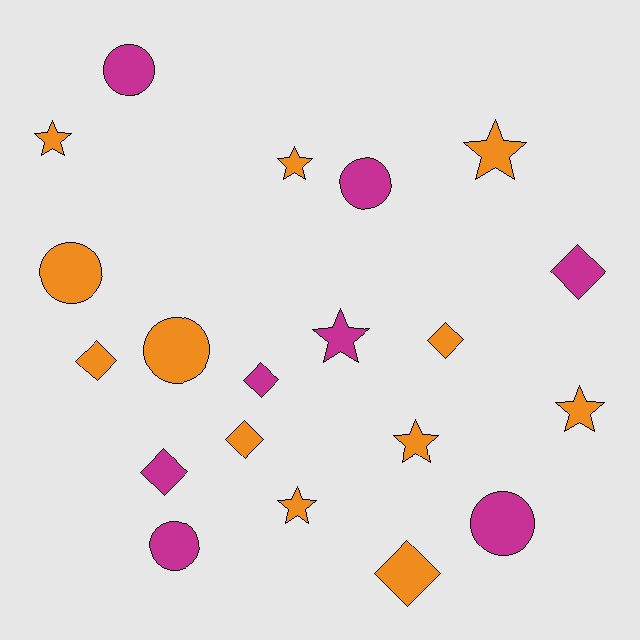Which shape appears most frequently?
Star, with 7 objects.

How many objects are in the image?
There are 20 objects.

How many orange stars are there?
There are 6 orange stars.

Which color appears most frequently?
Orange, with 12 objects.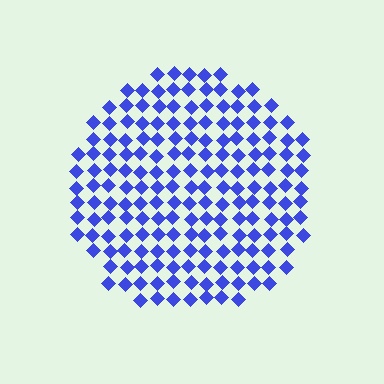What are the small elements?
The small elements are diamonds.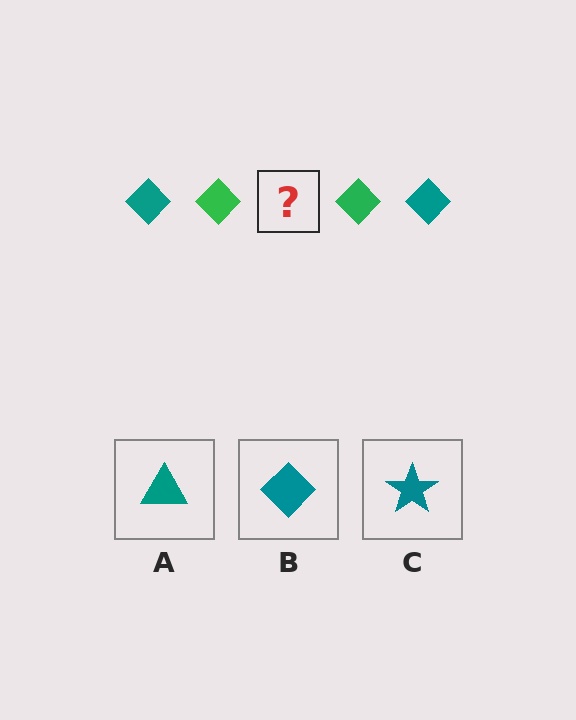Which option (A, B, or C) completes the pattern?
B.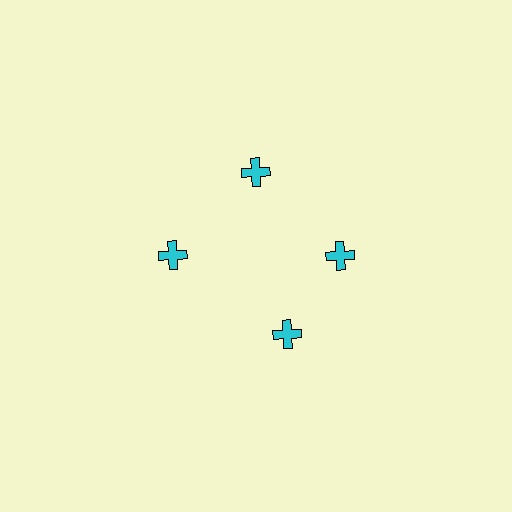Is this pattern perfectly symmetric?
No. The 4 cyan crosses are arranged in a ring, but one element near the 6 o'clock position is rotated out of alignment along the ring, breaking the 4-fold rotational symmetry.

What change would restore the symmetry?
The symmetry would be restored by rotating it back into even spacing with its neighbors so that all 4 crosses sit at equal angles and equal distance from the center.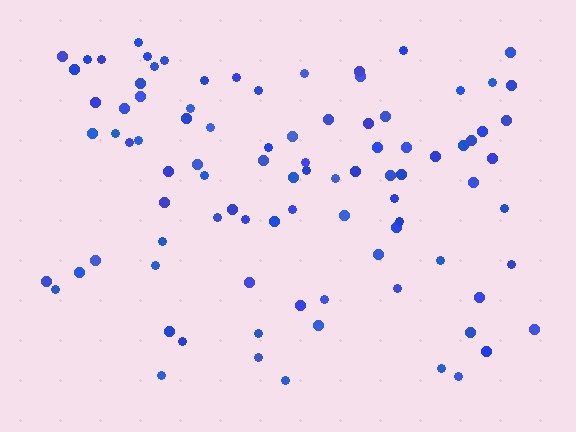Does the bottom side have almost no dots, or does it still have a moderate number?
Still a moderate number, just noticeably fewer than the top.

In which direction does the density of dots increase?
From bottom to top, with the top side densest.